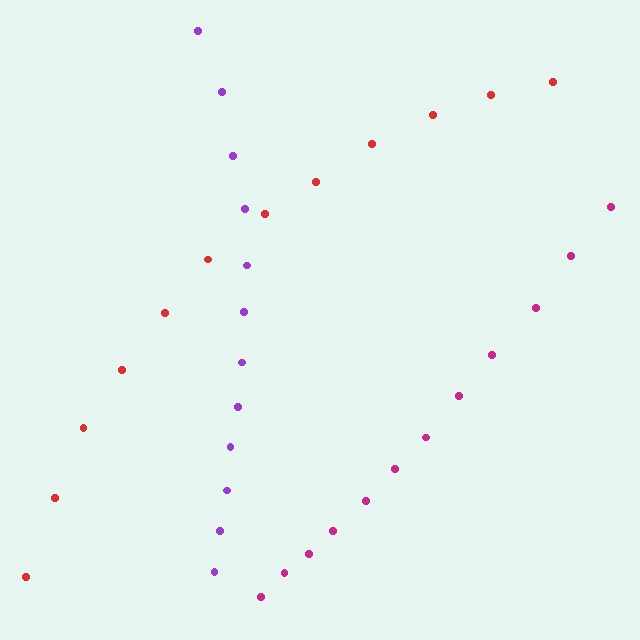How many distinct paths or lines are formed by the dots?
There are 3 distinct paths.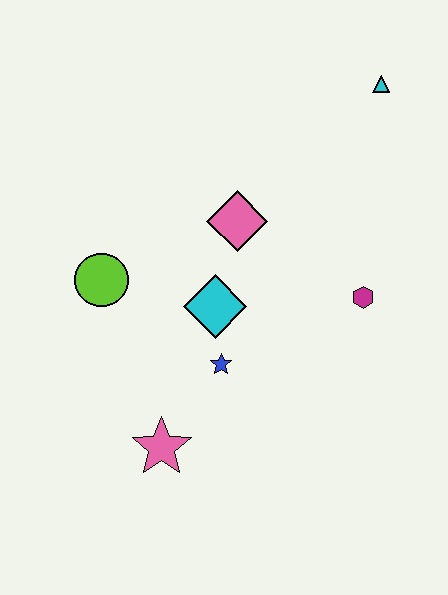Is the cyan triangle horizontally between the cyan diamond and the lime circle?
No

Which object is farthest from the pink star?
The cyan triangle is farthest from the pink star.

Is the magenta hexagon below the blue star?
No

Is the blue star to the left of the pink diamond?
Yes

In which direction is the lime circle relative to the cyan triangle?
The lime circle is to the left of the cyan triangle.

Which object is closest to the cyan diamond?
The blue star is closest to the cyan diamond.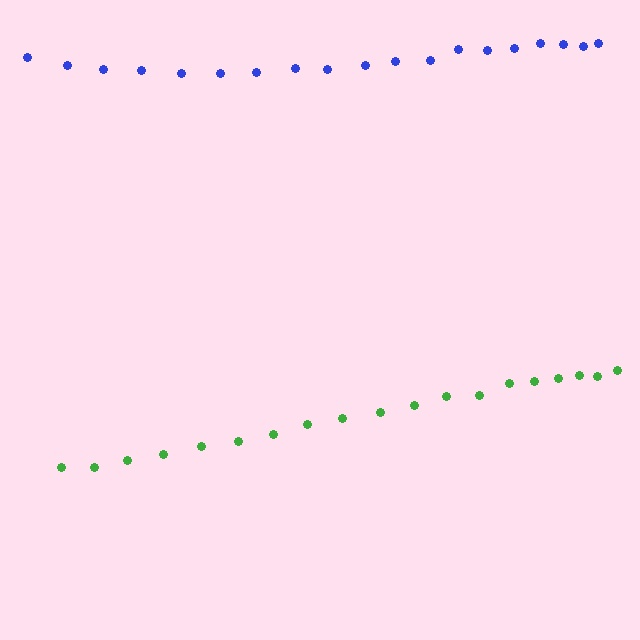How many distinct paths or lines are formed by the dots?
There are 2 distinct paths.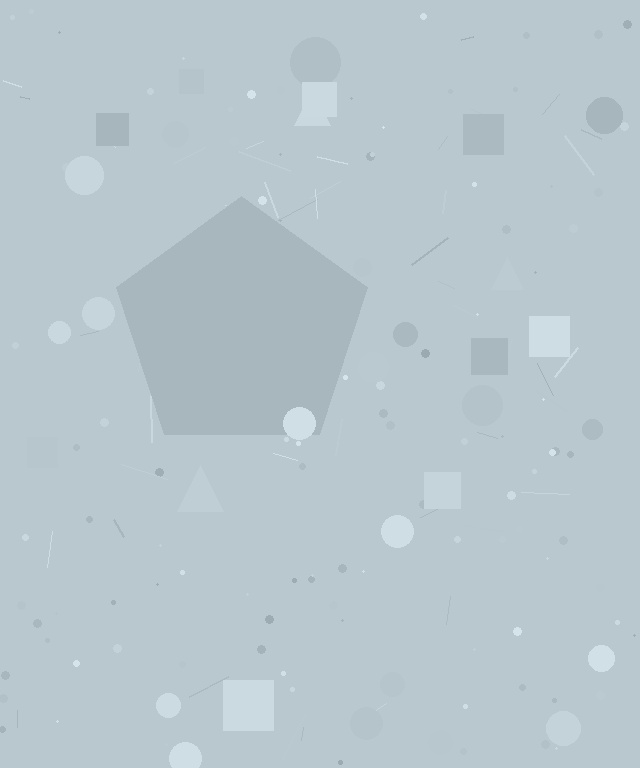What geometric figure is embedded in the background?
A pentagon is embedded in the background.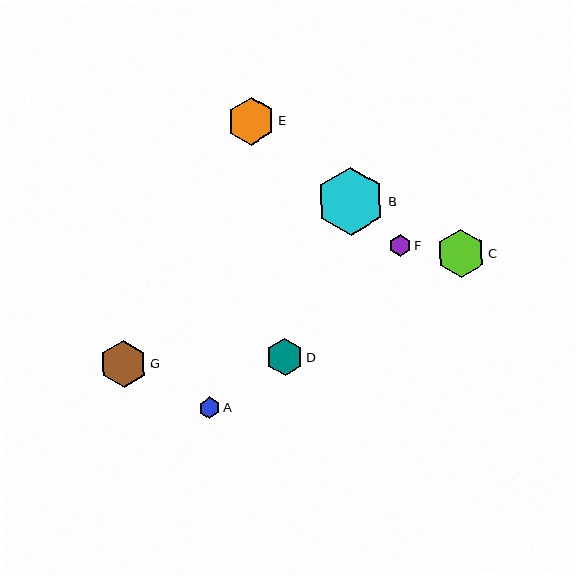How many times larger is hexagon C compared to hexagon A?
Hexagon C is approximately 2.3 times the size of hexagon A.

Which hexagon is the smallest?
Hexagon A is the smallest with a size of approximately 21 pixels.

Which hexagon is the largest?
Hexagon B is the largest with a size of approximately 68 pixels.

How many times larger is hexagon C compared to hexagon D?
Hexagon C is approximately 1.3 times the size of hexagon D.